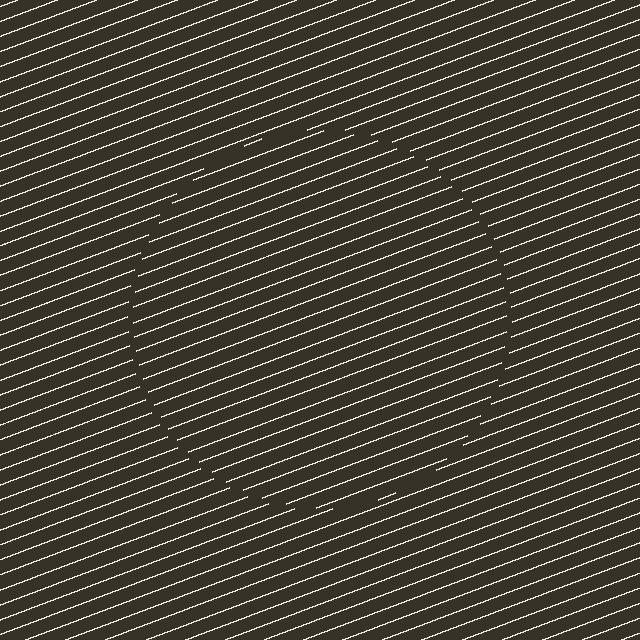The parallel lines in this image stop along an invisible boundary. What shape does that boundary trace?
An illusory circle. The interior of the shape contains the same grating, shifted by half a period — the contour is defined by the phase discontinuity where line-ends from the inner and outer gratings abut.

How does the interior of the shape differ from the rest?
The interior of the shape contains the same grating, shifted by half a period — the contour is defined by the phase discontinuity where line-ends from the inner and outer gratings abut.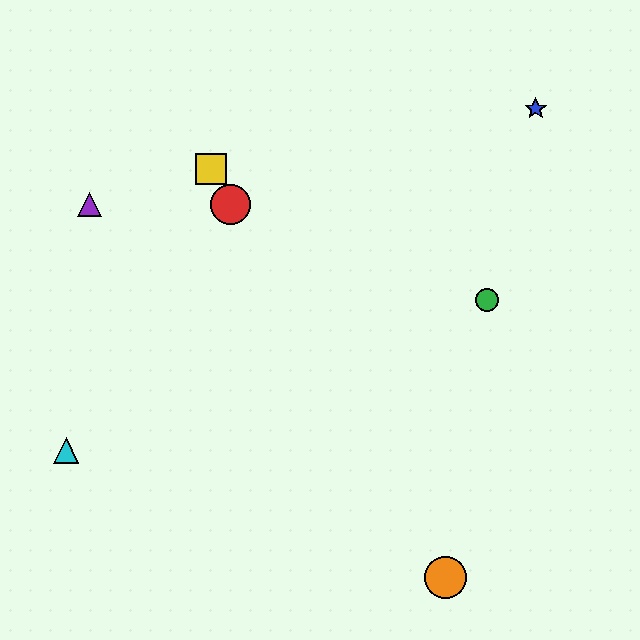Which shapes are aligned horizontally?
The red circle, the purple triangle are aligned horizontally.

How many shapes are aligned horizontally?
2 shapes (the red circle, the purple triangle) are aligned horizontally.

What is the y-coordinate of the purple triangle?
The purple triangle is at y≈205.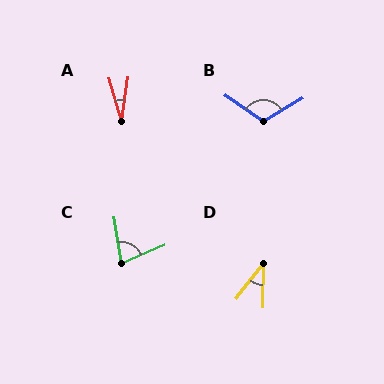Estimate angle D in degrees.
Approximately 37 degrees.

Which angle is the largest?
B, at approximately 114 degrees.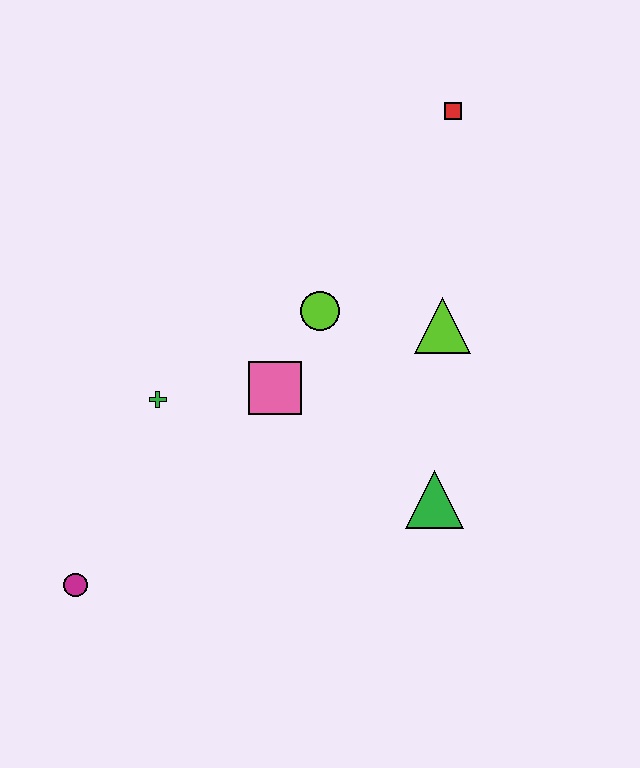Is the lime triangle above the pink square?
Yes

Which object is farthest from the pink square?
The red square is farthest from the pink square.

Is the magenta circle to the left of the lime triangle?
Yes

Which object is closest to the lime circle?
The pink square is closest to the lime circle.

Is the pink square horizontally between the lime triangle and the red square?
No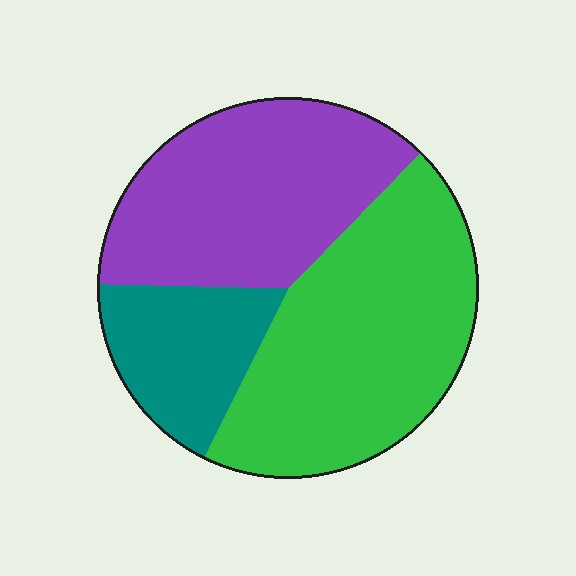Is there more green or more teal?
Green.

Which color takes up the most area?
Green, at roughly 45%.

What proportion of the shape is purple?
Purple takes up about three eighths (3/8) of the shape.